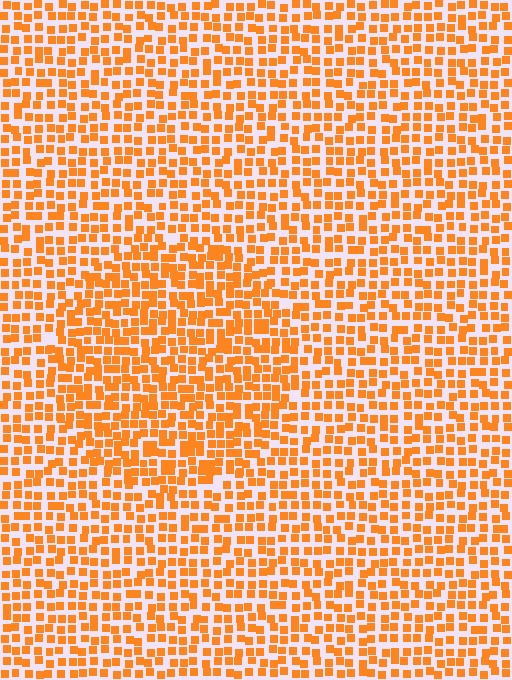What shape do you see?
I see a circle.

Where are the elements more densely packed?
The elements are more densely packed inside the circle boundary.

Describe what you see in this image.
The image contains small orange elements arranged at two different densities. A circle-shaped region is visible where the elements are more densely packed than the surrounding area.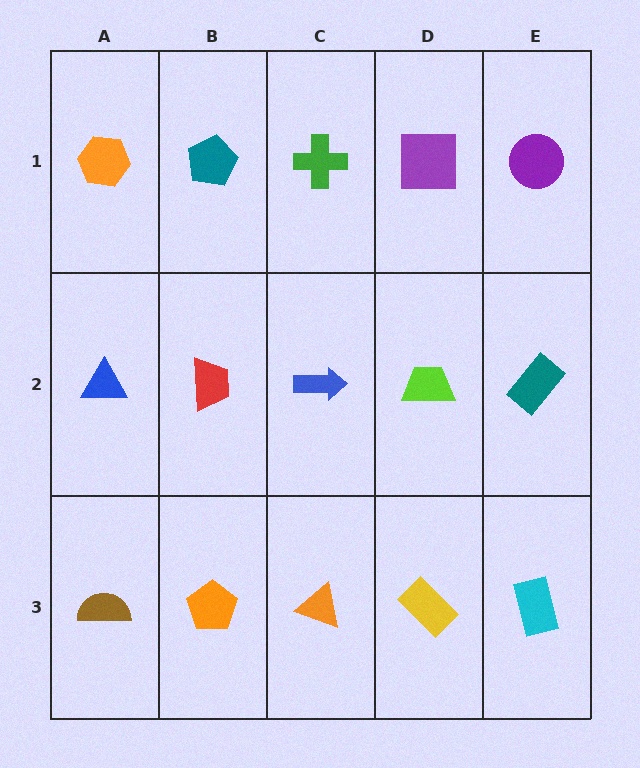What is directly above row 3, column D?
A lime trapezoid.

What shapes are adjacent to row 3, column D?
A lime trapezoid (row 2, column D), an orange triangle (row 3, column C), a cyan rectangle (row 3, column E).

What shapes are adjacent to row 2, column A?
An orange hexagon (row 1, column A), a brown semicircle (row 3, column A), a red trapezoid (row 2, column B).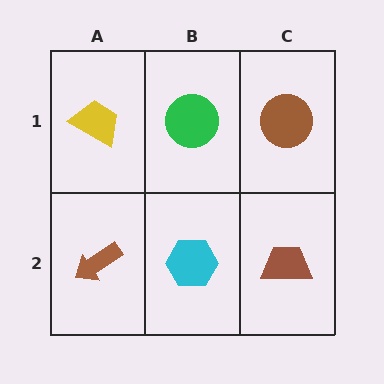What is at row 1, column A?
A yellow trapezoid.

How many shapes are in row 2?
3 shapes.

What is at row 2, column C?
A brown trapezoid.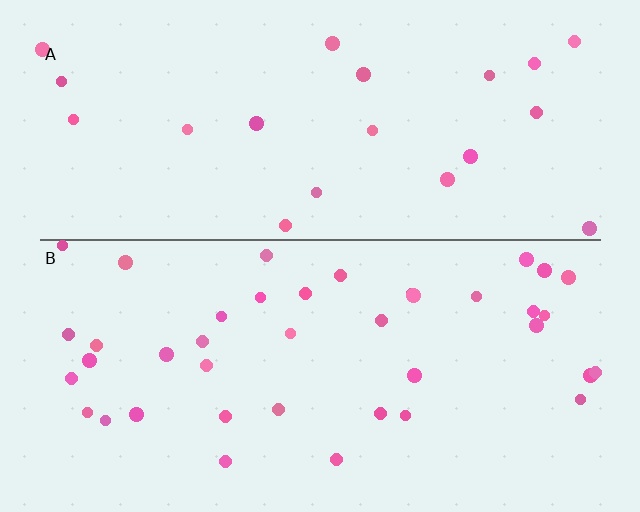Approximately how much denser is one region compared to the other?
Approximately 1.9× — region B over region A.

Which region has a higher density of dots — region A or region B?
B (the bottom).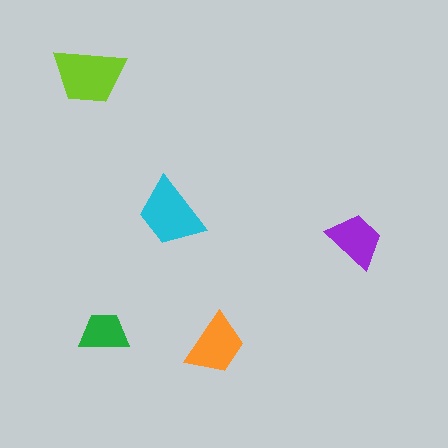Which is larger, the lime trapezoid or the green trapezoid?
The lime one.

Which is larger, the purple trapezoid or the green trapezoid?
The purple one.